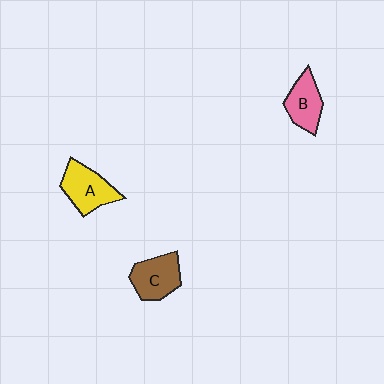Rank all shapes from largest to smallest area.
From largest to smallest: A (yellow), C (brown), B (pink).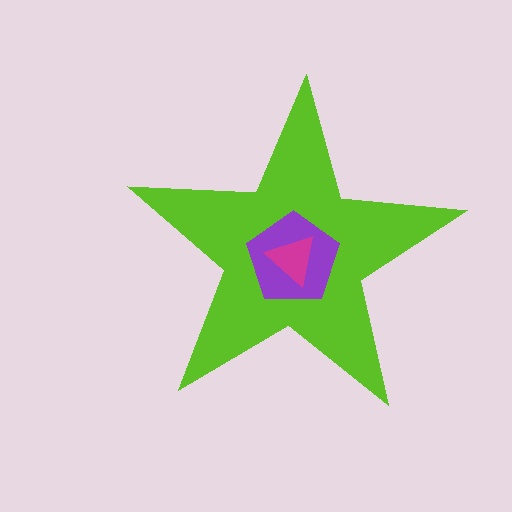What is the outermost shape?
The lime star.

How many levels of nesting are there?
3.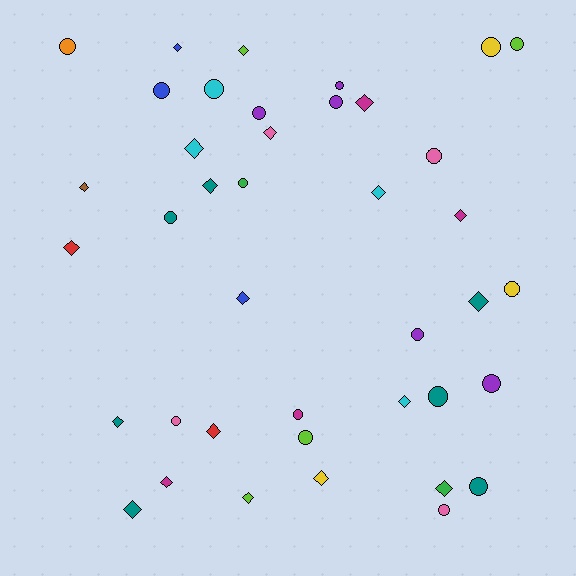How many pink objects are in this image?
There are 4 pink objects.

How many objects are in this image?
There are 40 objects.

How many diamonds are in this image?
There are 20 diamonds.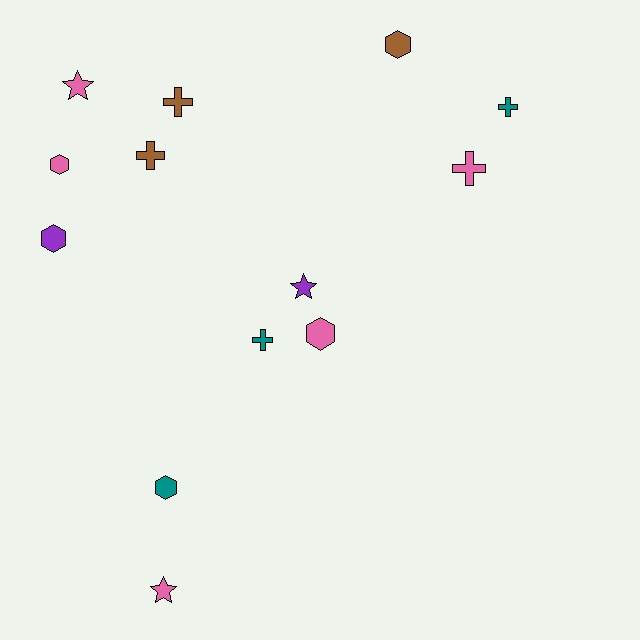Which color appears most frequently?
Pink, with 5 objects.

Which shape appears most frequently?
Cross, with 5 objects.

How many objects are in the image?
There are 13 objects.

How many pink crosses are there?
There is 1 pink cross.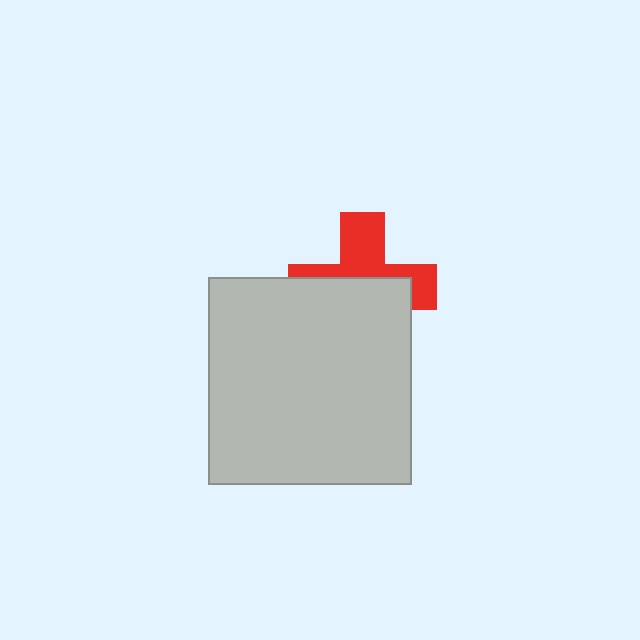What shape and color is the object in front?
The object in front is a light gray rectangle.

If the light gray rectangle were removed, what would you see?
You would see the complete red cross.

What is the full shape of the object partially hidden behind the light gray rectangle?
The partially hidden object is a red cross.